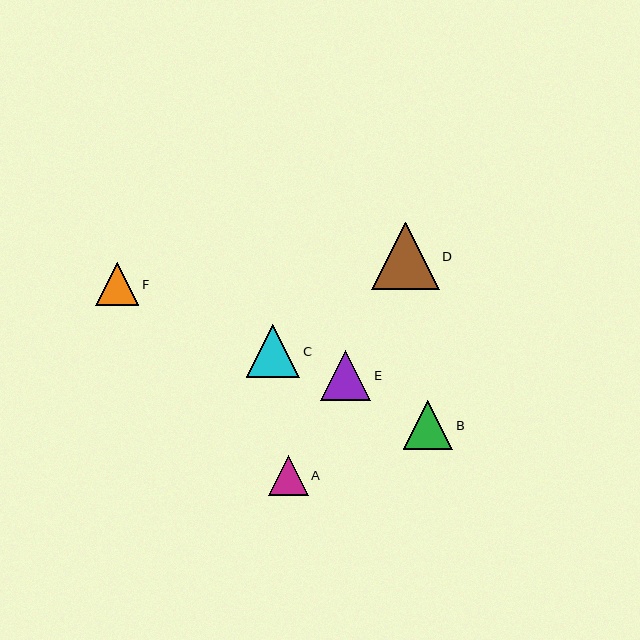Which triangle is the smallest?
Triangle A is the smallest with a size of approximately 40 pixels.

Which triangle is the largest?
Triangle D is the largest with a size of approximately 68 pixels.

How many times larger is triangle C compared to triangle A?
Triangle C is approximately 1.3 times the size of triangle A.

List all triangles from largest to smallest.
From largest to smallest: D, C, E, B, F, A.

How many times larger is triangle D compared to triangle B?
Triangle D is approximately 1.4 times the size of triangle B.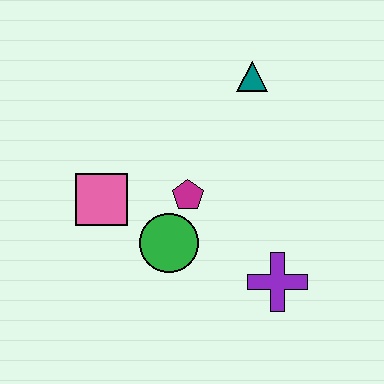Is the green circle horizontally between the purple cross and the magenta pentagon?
No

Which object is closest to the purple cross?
The green circle is closest to the purple cross.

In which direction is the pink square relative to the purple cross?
The pink square is to the left of the purple cross.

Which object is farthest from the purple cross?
The teal triangle is farthest from the purple cross.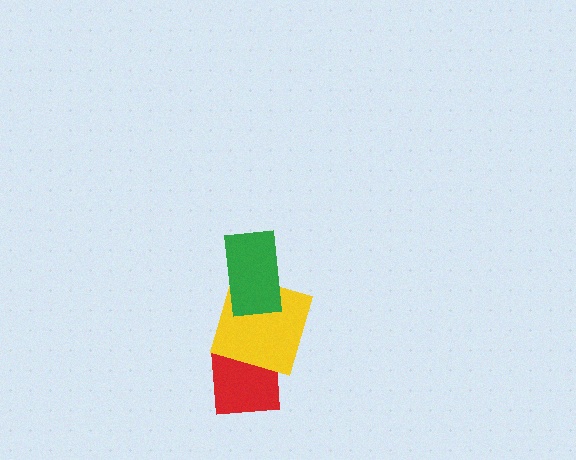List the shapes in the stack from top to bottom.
From top to bottom: the green rectangle, the yellow square, the red square.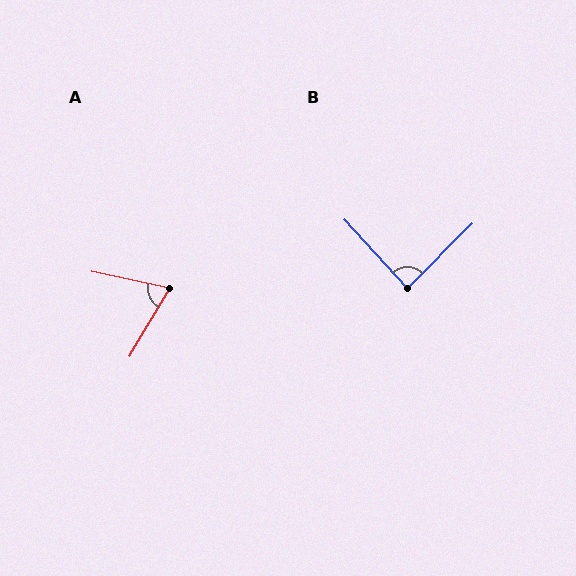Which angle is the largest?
B, at approximately 87 degrees.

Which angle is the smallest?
A, at approximately 72 degrees.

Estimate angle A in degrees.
Approximately 72 degrees.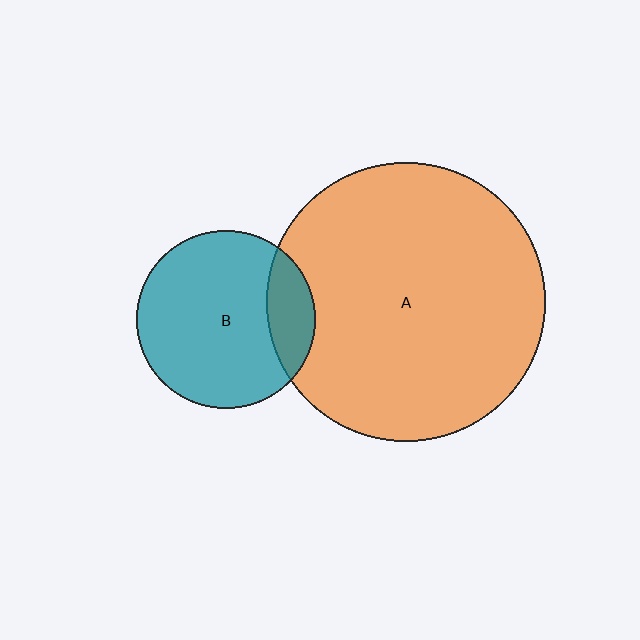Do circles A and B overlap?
Yes.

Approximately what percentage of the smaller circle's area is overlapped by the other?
Approximately 20%.